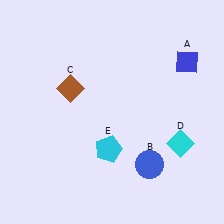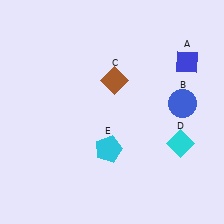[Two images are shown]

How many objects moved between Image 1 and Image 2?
2 objects moved between the two images.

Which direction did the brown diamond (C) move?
The brown diamond (C) moved right.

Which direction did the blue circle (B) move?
The blue circle (B) moved up.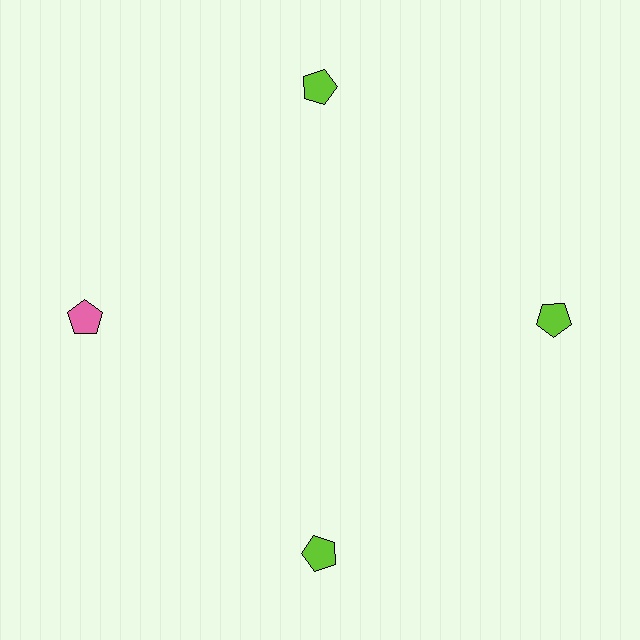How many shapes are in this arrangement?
There are 4 shapes arranged in a ring pattern.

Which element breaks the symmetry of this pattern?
The pink pentagon at roughly the 9 o'clock position breaks the symmetry. All other shapes are lime pentagons.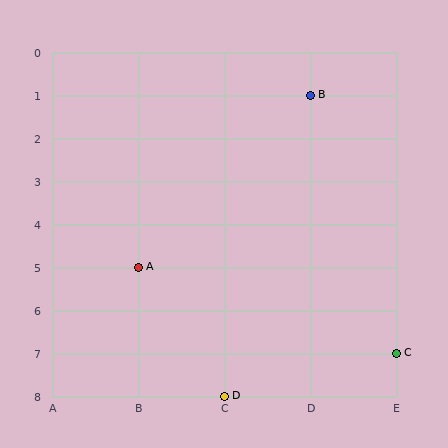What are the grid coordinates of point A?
Point A is at grid coordinates (B, 5).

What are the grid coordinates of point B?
Point B is at grid coordinates (D, 1).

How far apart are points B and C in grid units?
Points B and C are 1 column and 6 rows apart (about 6.1 grid units diagonally).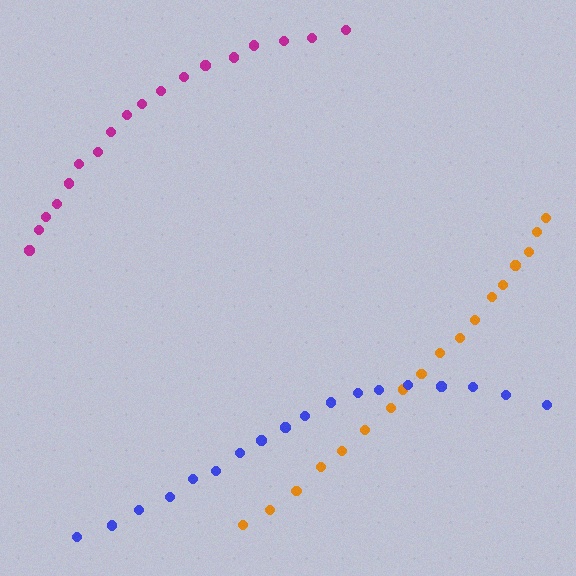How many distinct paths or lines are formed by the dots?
There are 3 distinct paths.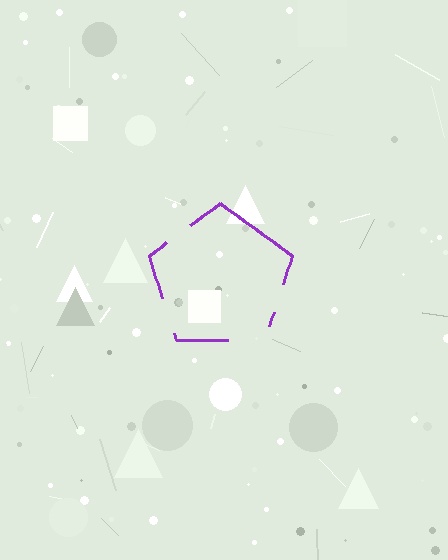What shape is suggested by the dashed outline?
The dashed outline suggests a pentagon.